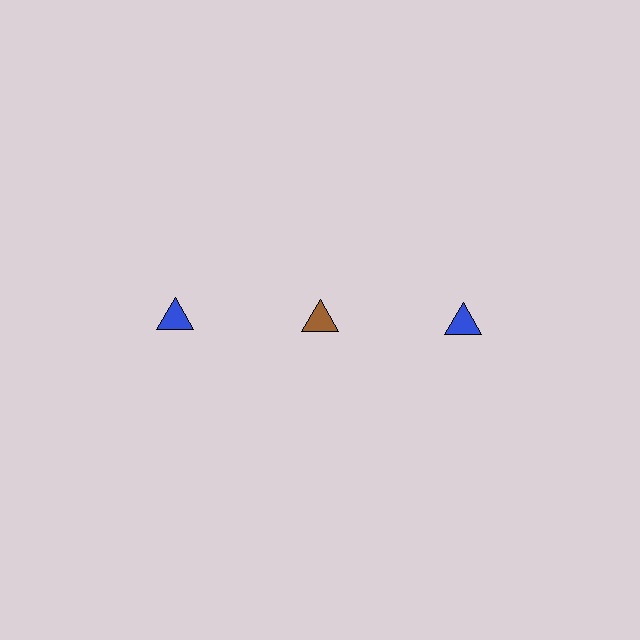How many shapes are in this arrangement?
There are 3 shapes arranged in a grid pattern.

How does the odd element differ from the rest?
It has a different color: brown instead of blue.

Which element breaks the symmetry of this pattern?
The brown triangle in the top row, second from left column breaks the symmetry. All other shapes are blue triangles.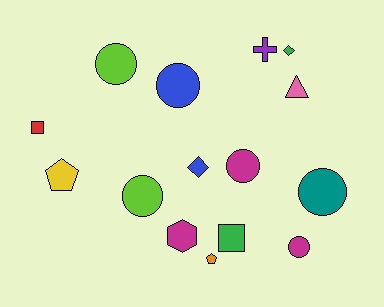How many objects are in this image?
There are 15 objects.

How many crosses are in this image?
There is 1 cross.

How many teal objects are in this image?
There is 1 teal object.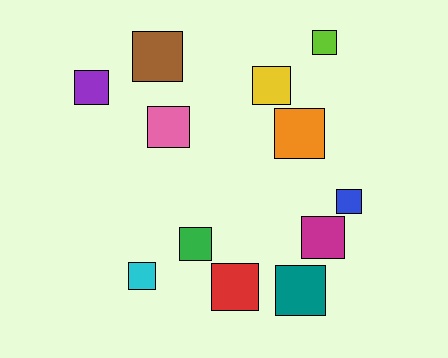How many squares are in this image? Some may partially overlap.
There are 12 squares.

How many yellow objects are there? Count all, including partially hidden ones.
There is 1 yellow object.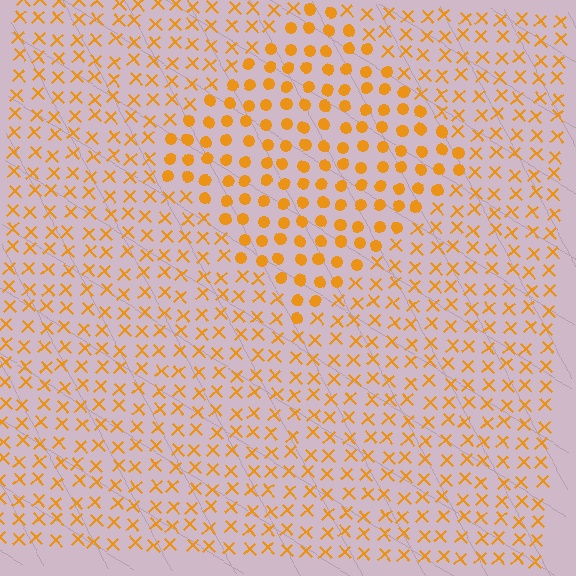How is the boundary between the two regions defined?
The boundary is defined by a change in element shape: circles inside vs. X marks outside. All elements share the same color and spacing.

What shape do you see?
I see a diamond.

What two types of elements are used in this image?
The image uses circles inside the diamond region and X marks outside it.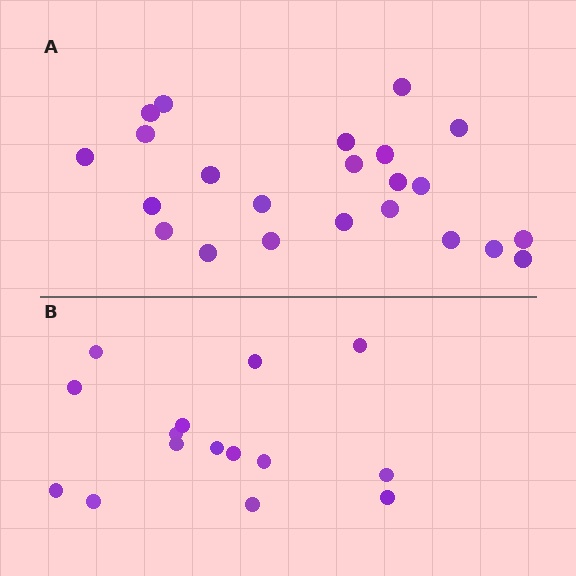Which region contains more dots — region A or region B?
Region A (the top region) has more dots.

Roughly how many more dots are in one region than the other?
Region A has roughly 8 or so more dots than region B.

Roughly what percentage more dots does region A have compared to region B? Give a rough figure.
About 55% more.